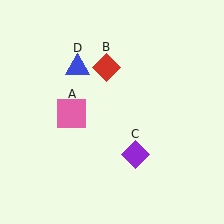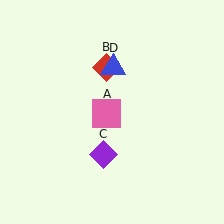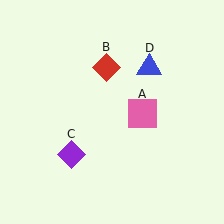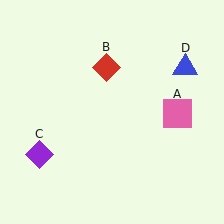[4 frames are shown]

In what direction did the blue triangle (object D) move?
The blue triangle (object D) moved right.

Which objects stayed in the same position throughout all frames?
Red diamond (object B) remained stationary.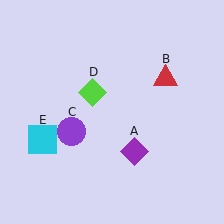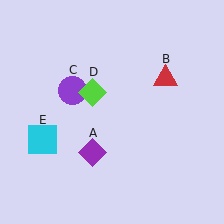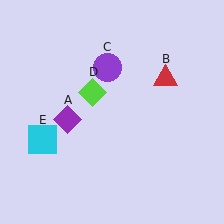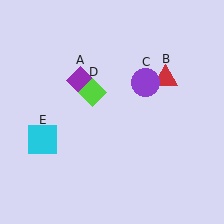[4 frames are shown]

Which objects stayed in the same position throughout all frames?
Red triangle (object B) and lime diamond (object D) and cyan square (object E) remained stationary.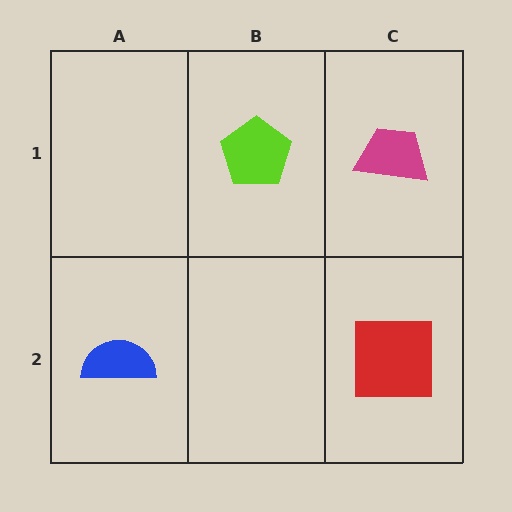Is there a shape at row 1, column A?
No, that cell is empty.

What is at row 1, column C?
A magenta trapezoid.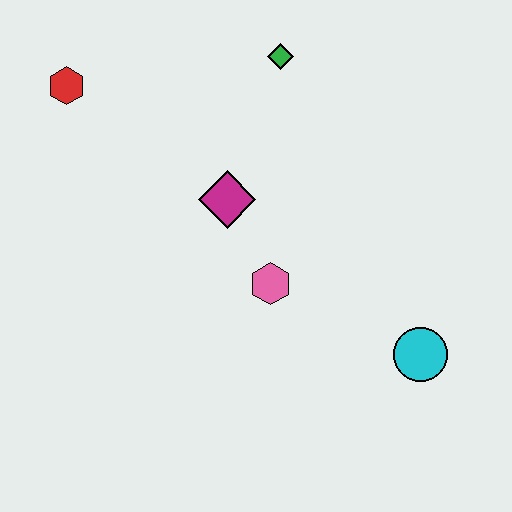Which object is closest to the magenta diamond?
The pink hexagon is closest to the magenta diamond.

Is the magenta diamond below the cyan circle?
No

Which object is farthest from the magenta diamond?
The cyan circle is farthest from the magenta diamond.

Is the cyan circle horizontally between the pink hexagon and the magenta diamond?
No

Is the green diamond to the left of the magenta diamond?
No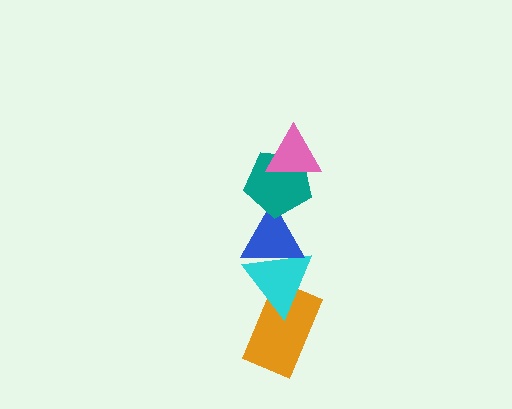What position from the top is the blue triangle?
The blue triangle is 3rd from the top.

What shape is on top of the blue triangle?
The teal pentagon is on top of the blue triangle.